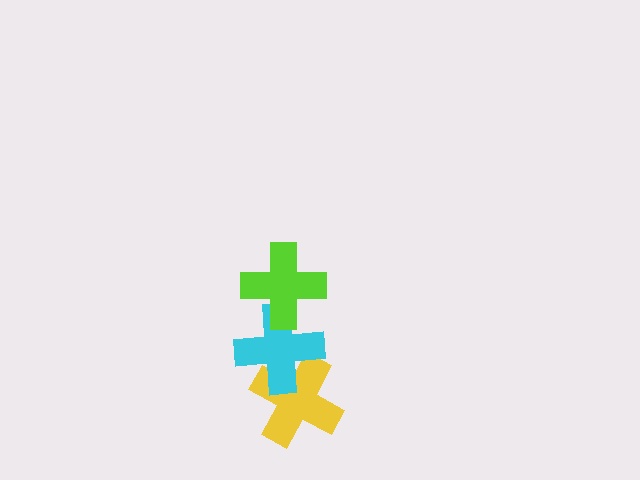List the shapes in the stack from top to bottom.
From top to bottom: the lime cross, the cyan cross, the yellow cross.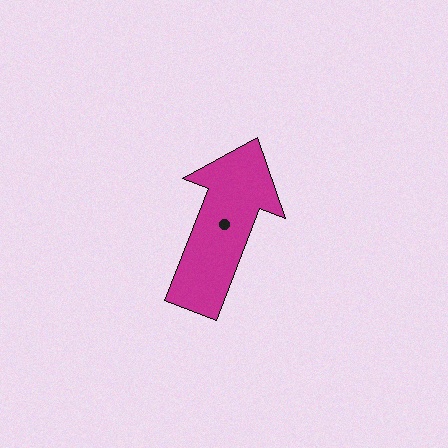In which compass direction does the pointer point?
North.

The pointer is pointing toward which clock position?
Roughly 1 o'clock.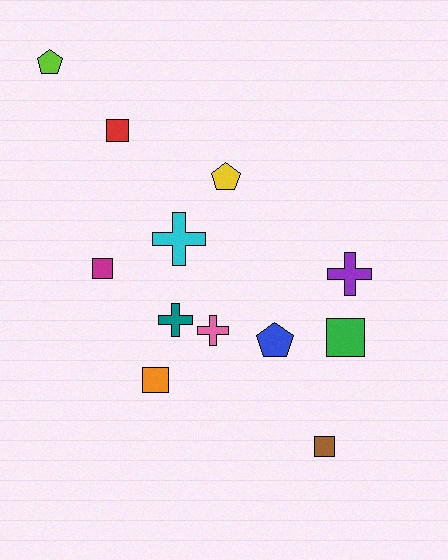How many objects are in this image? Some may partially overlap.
There are 12 objects.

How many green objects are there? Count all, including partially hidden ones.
There is 1 green object.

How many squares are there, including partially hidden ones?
There are 5 squares.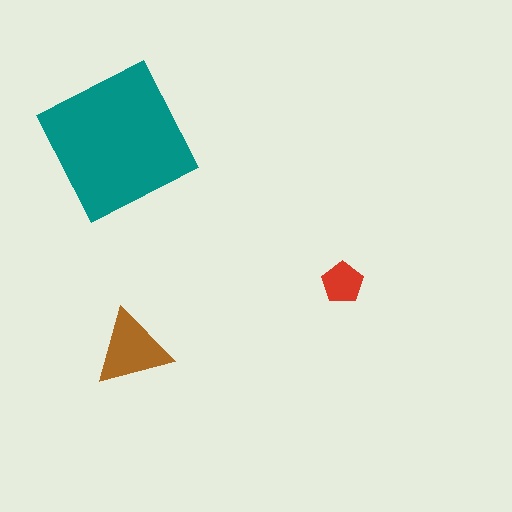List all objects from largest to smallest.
The teal square, the brown triangle, the red pentagon.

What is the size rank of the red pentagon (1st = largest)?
3rd.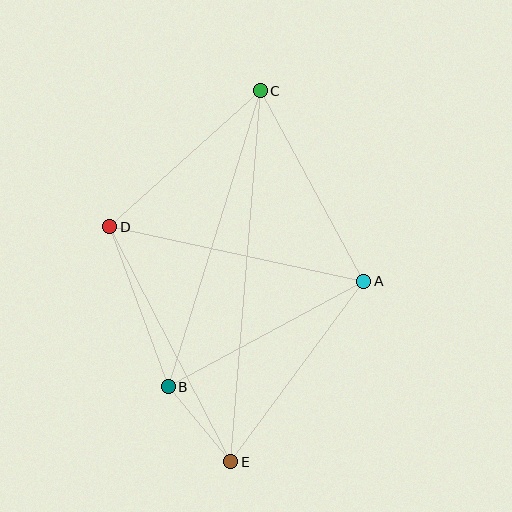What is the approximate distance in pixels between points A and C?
The distance between A and C is approximately 217 pixels.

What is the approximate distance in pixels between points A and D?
The distance between A and D is approximately 260 pixels.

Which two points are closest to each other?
Points B and E are closest to each other.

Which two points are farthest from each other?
Points C and E are farthest from each other.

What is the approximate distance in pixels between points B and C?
The distance between B and C is approximately 310 pixels.